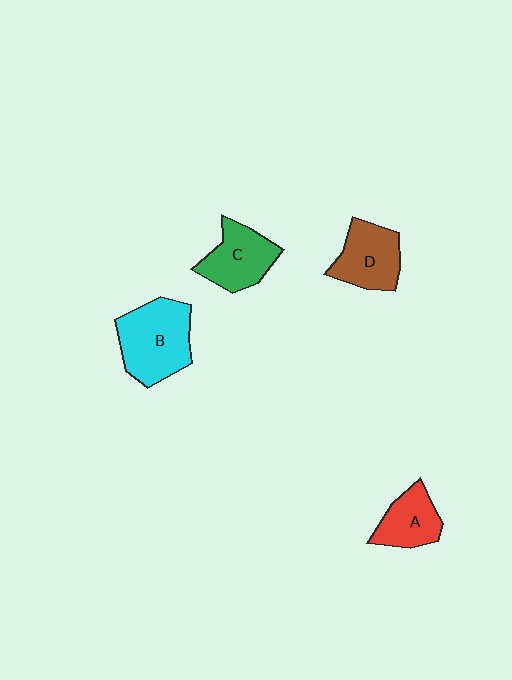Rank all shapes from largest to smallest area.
From largest to smallest: B (cyan), D (brown), C (green), A (red).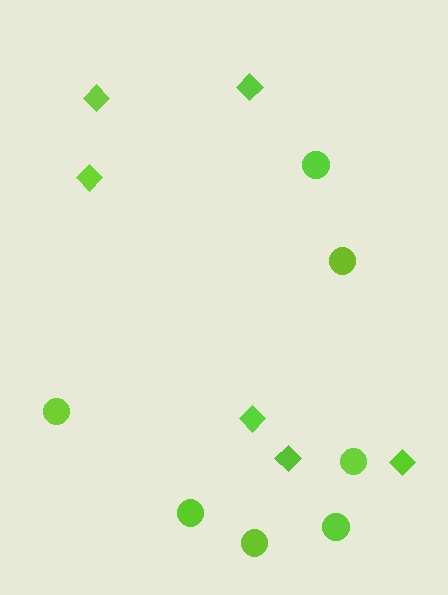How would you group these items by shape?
There are 2 groups: one group of circles (7) and one group of diamonds (6).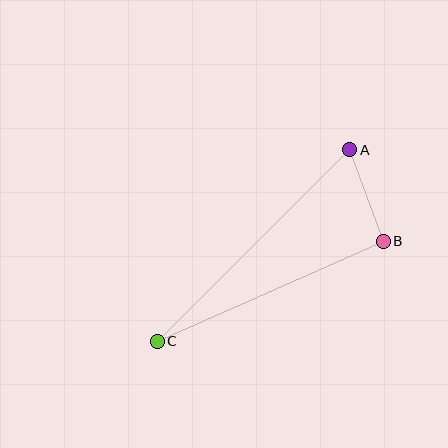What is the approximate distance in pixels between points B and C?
The distance between B and C is approximately 247 pixels.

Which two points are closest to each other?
Points A and B are closest to each other.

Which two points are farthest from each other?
Points A and C are farthest from each other.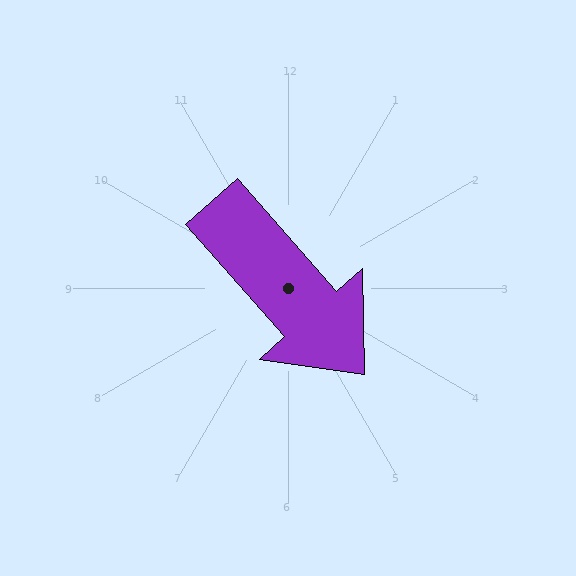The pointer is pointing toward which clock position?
Roughly 5 o'clock.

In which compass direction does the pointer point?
Southeast.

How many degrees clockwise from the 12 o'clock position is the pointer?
Approximately 139 degrees.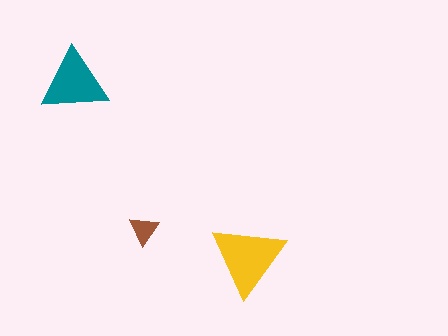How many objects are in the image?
There are 3 objects in the image.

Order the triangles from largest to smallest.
the yellow one, the teal one, the brown one.